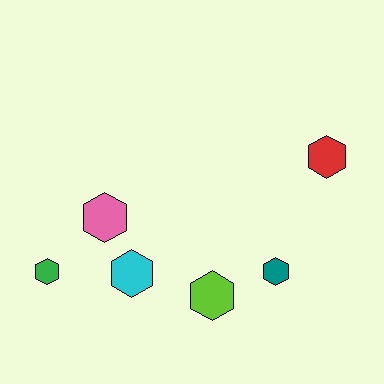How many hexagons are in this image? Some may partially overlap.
There are 6 hexagons.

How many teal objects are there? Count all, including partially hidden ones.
There is 1 teal object.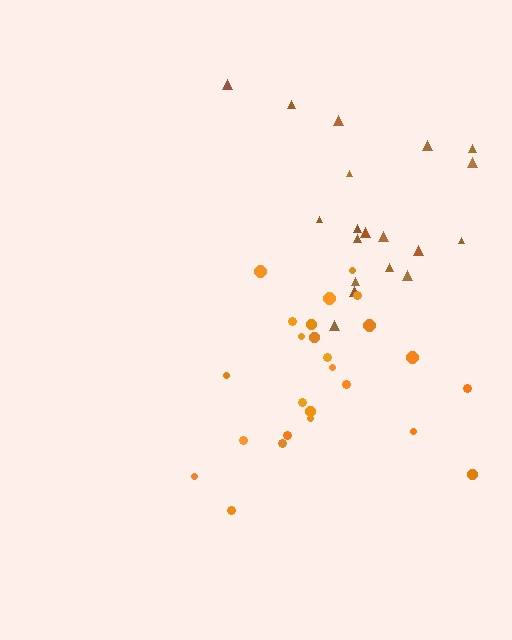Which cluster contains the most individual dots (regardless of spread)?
Orange (25).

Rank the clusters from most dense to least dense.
orange, brown.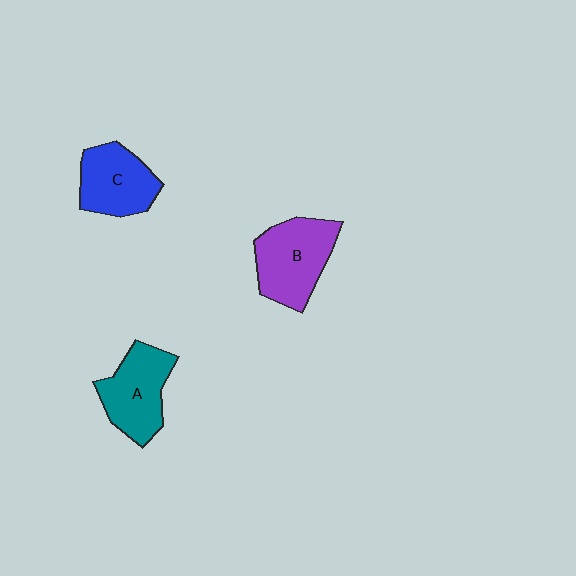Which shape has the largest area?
Shape B (purple).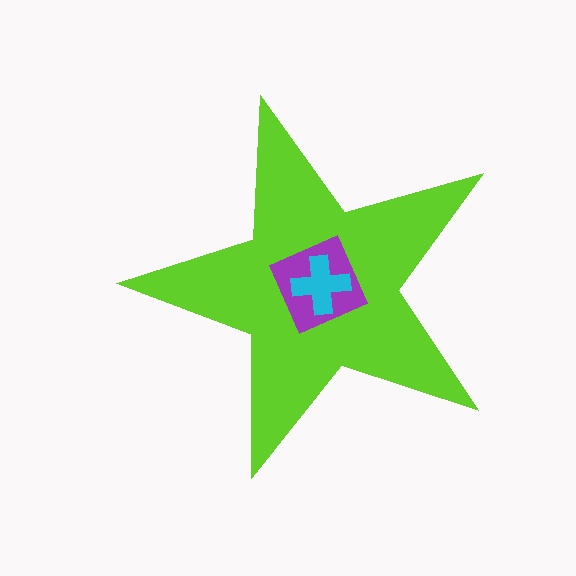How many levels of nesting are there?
3.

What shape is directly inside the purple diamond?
The cyan cross.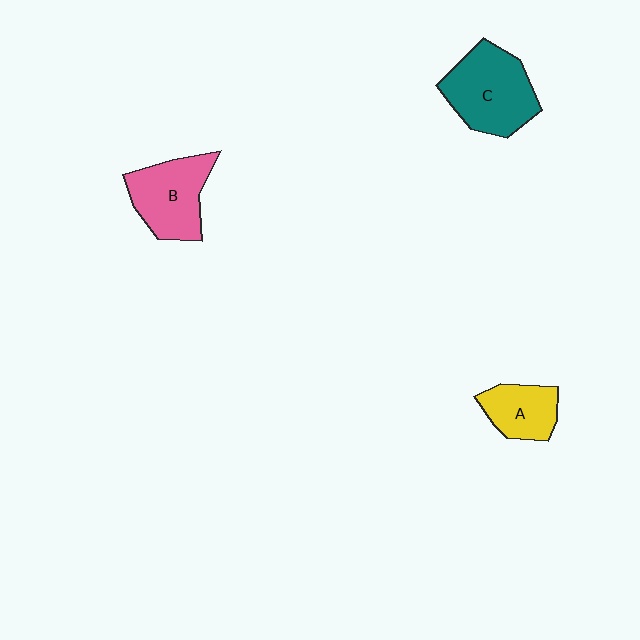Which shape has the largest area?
Shape C (teal).